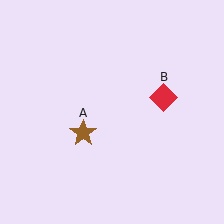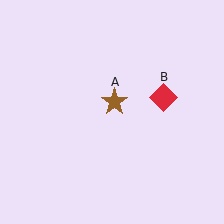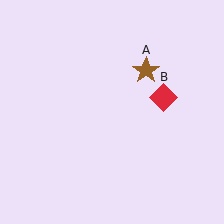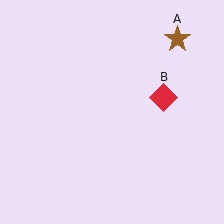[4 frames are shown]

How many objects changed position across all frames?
1 object changed position: brown star (object A).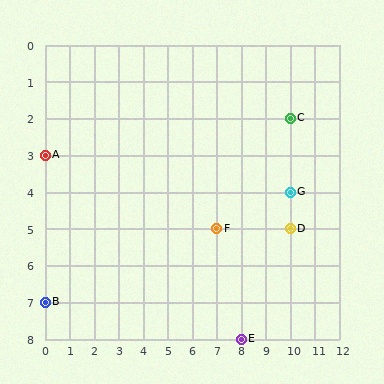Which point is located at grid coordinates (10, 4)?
Point G is at (10, 4).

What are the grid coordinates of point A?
Point A is at grid coordinates (0, 3).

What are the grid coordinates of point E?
Point E is at grid coordinates (8, 8).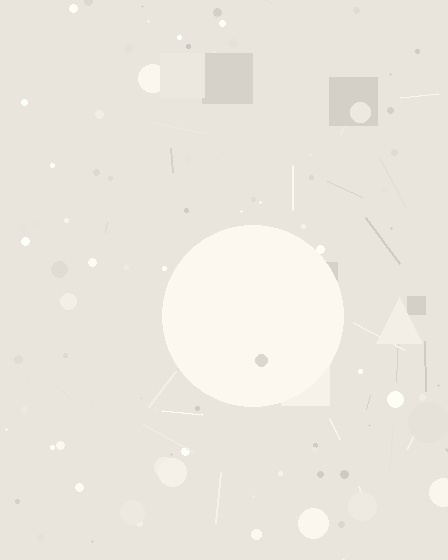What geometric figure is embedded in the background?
A circle is embedded in the background.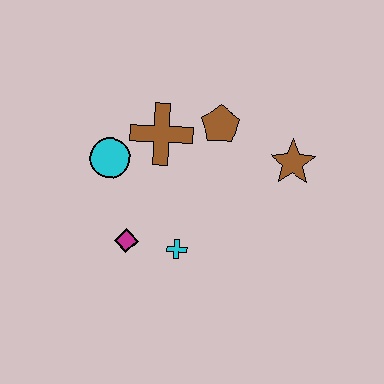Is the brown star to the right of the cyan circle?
Yes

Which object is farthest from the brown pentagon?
The magenta diamond is farthest from the brown pentagon.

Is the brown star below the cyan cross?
No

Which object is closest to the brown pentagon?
The brown cross is closest to the brown pentagon.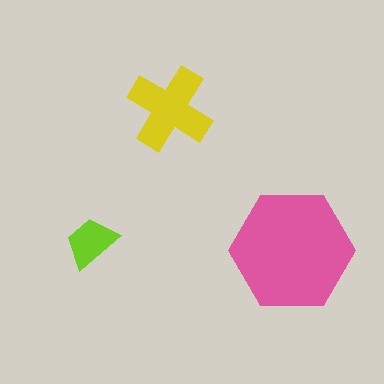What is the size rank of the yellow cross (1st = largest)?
2nd.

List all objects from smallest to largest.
The lime trapezoid, the yellow cross, the pink hexagon.